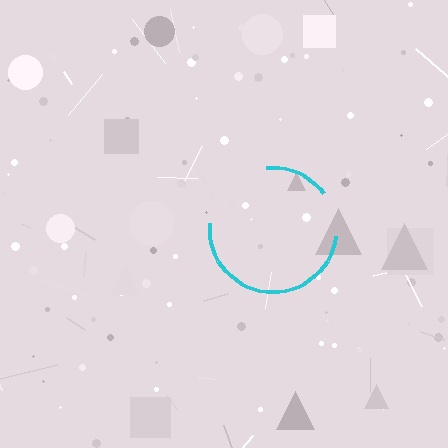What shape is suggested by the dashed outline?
The dashed outline suggests a circle.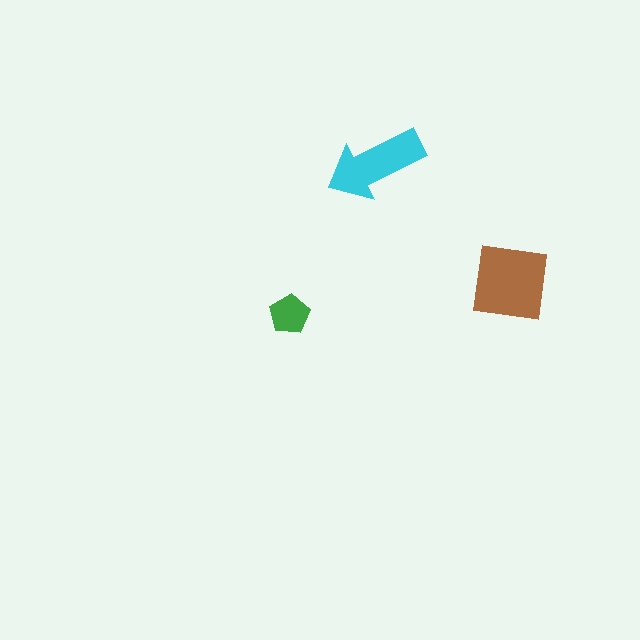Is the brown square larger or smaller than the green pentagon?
Larger.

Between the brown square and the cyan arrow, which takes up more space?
The brown square.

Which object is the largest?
The brown square.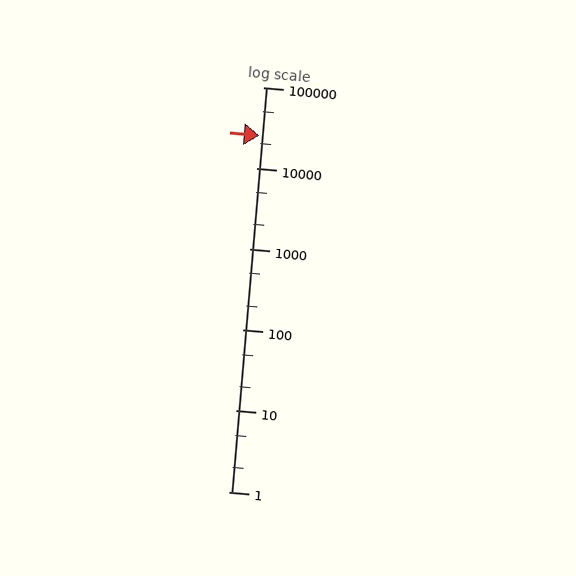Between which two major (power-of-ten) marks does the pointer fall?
The pointer is between 10000 and 100000.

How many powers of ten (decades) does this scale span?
The scale spans 5 decades, from 1 to 100000.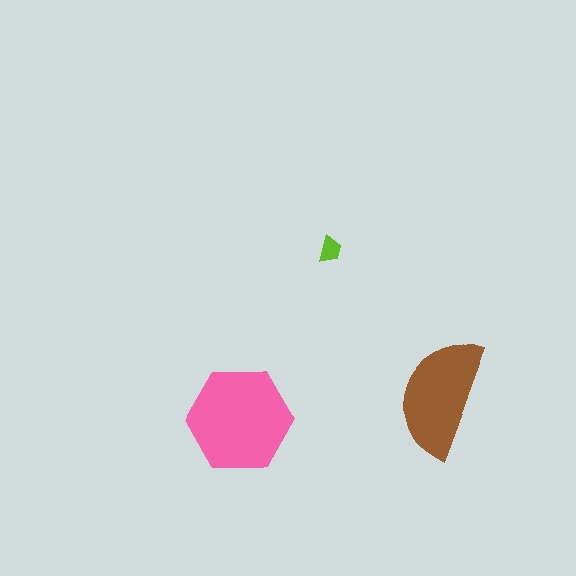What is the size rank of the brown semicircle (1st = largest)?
2nd.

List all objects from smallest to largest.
The lime trapezoid, the brown semicircle, the pink hexagon.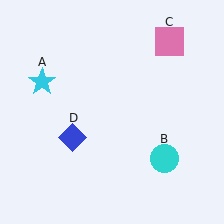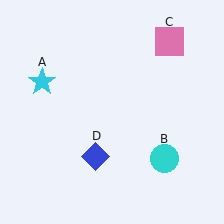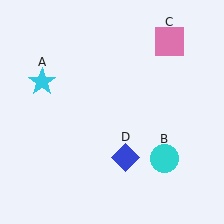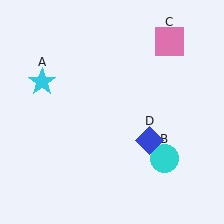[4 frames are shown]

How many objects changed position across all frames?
1 object changed position: blue diamond (object D).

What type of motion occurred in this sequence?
The blue diamond (object D) rotated counterclockwise around the center of the scene.